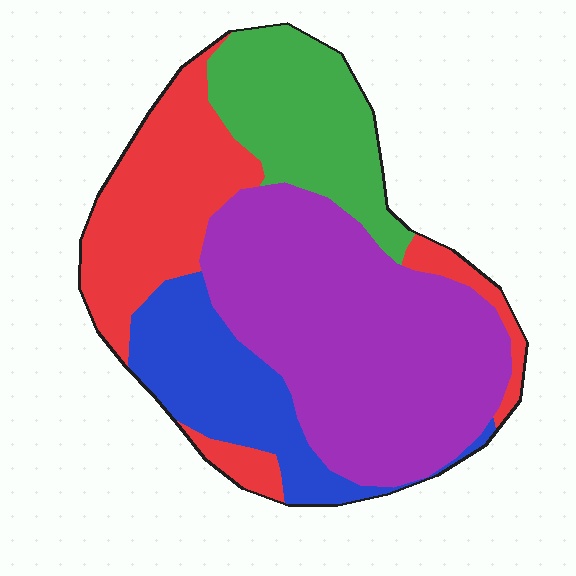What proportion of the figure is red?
Red takes up about one quarter (1/4) of the figure.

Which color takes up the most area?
Purple, at roughly 40%.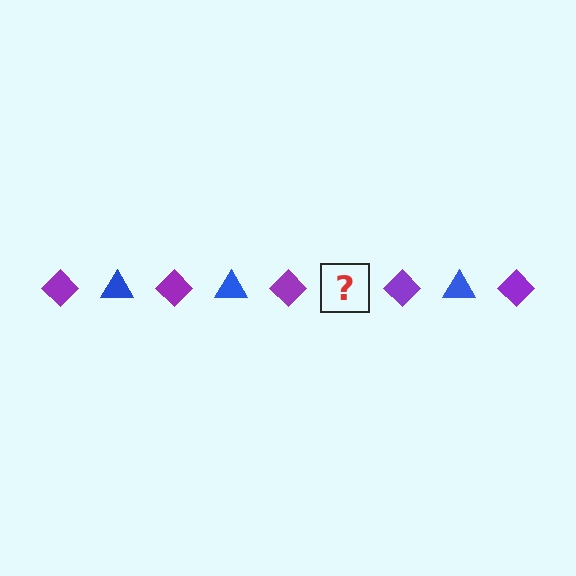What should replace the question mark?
The question mark should be replaced with a blue triangle.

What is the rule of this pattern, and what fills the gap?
The rule is that the pattern alternates between purple diamond and blue triangle. The gap should be filled with a blue triangle.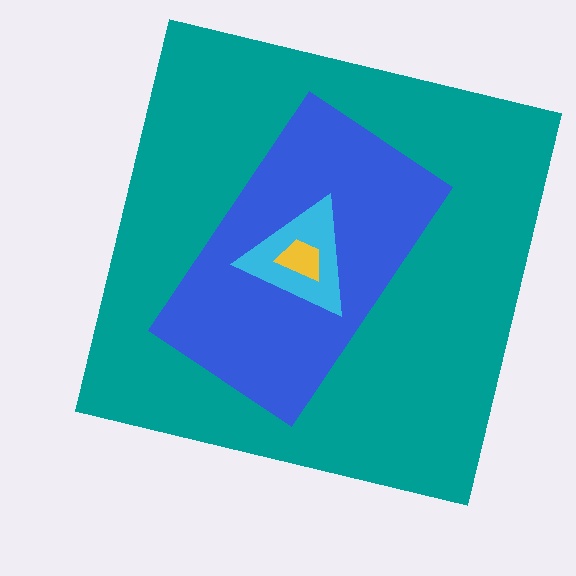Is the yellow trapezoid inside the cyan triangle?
Yes.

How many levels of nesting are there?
4.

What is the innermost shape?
The yellow trapezoid.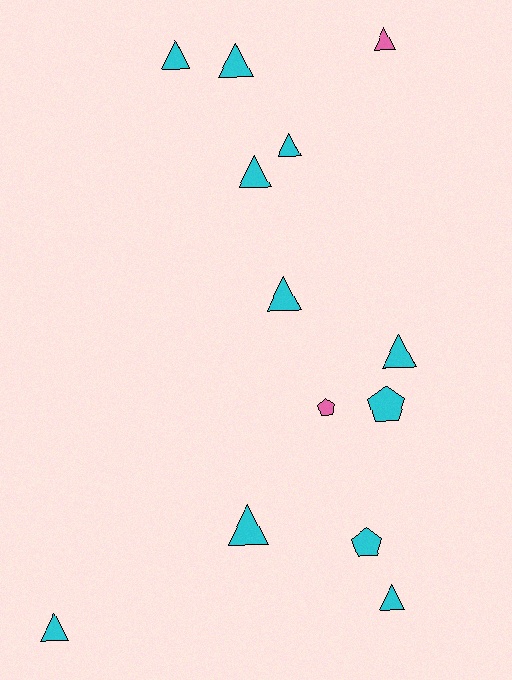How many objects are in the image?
There are 13 objects.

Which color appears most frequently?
Cyan, with 11 objects.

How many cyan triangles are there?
There are 9 cyan triangles.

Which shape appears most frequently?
Triangle, with 10 objects.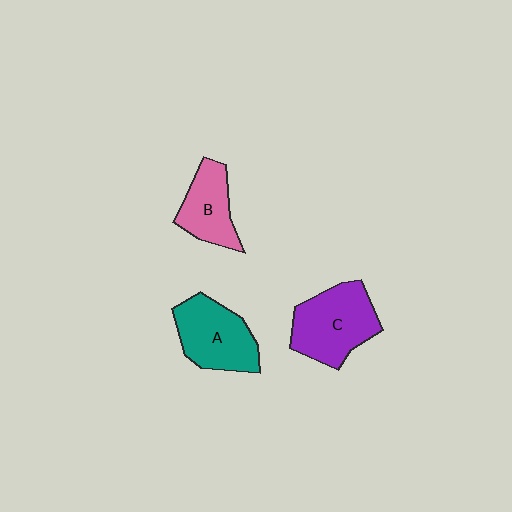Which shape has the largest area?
Shape C (purple).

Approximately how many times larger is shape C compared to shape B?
Approximately 1.4 times.